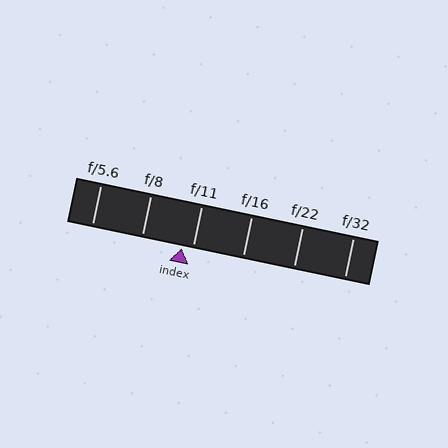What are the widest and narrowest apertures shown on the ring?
The widest aperture shown is f/5.6 and the narrowest is f/32.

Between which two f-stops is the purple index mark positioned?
The index mark is between f/8 and f/11.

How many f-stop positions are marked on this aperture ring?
There are 6 f-stop positions marked.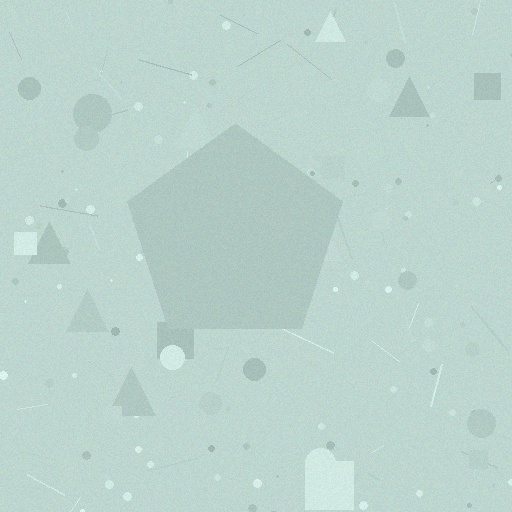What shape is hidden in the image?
A pentagon is hidden in the image.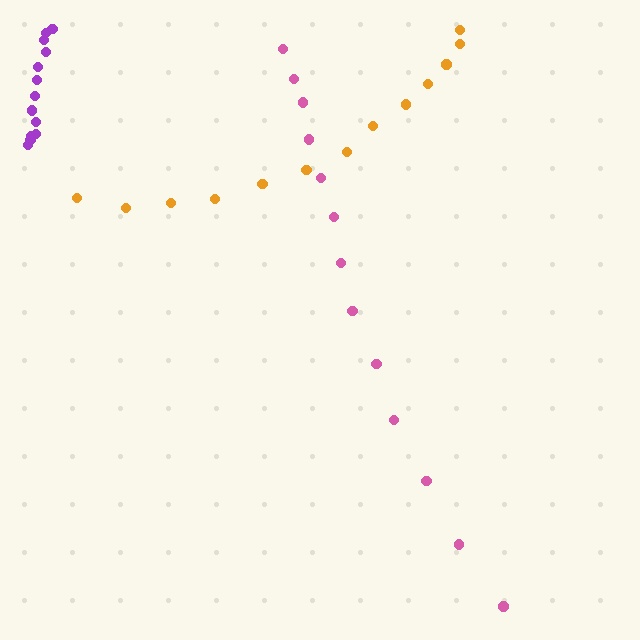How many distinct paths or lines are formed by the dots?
There are 3 distinct paths.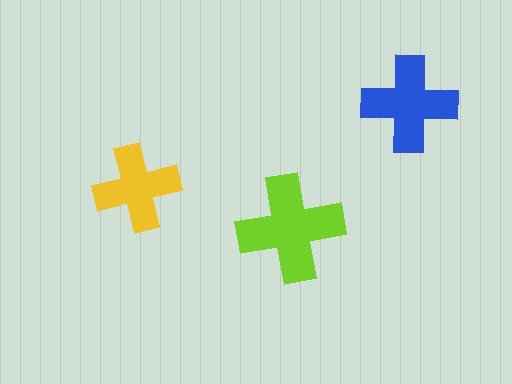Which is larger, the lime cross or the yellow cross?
The lime one.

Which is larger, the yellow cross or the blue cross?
The blue one.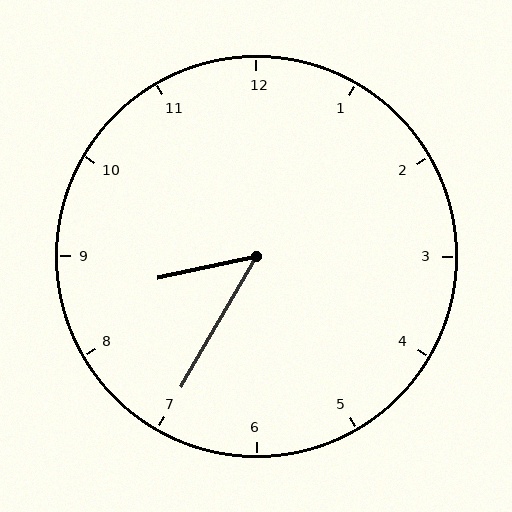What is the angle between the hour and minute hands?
Approximately 48 degrees.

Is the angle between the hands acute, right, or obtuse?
It is acute.